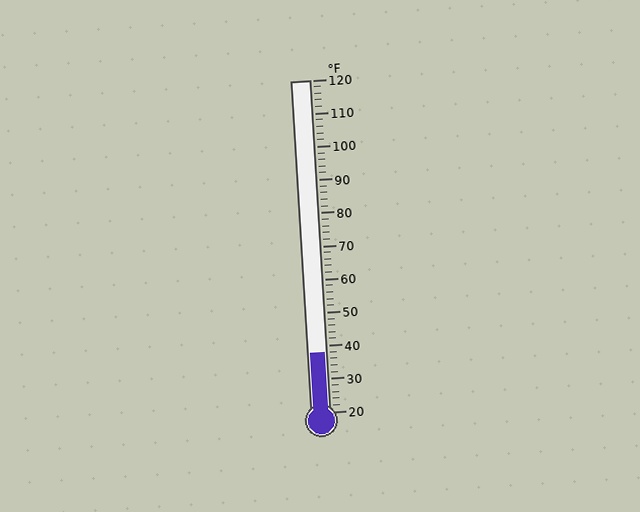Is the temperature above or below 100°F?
The temperature is below 100°F.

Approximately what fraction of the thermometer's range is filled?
The thermometer is filled to approximately 20% of its range.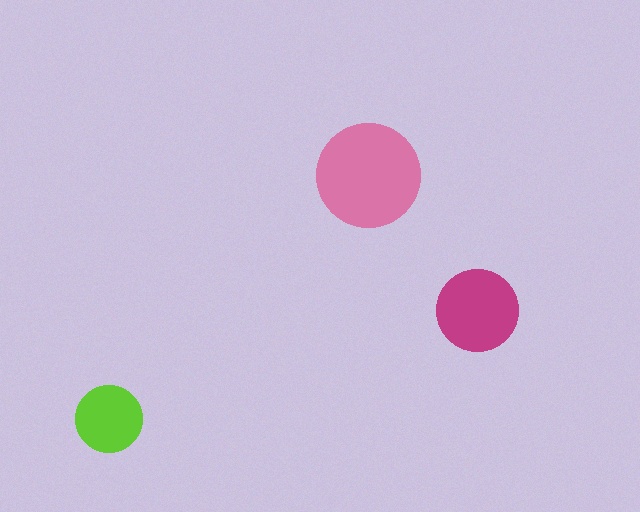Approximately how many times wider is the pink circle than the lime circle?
About 1.5 times wider.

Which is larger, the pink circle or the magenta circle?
The pink one.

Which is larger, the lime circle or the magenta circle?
The magenta one.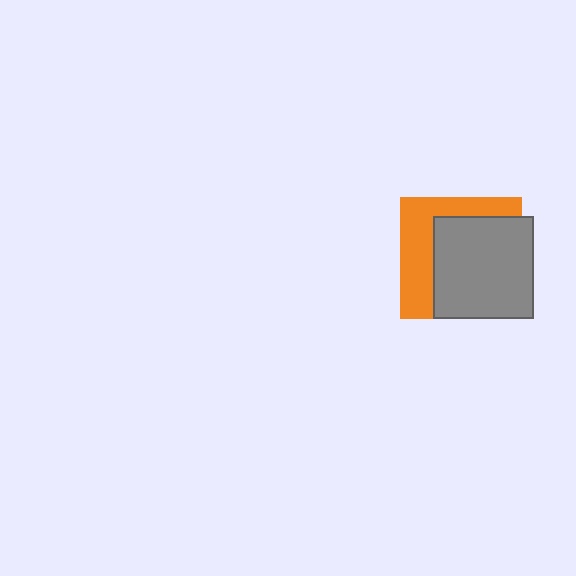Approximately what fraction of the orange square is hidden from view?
Roughly 61% of the orange square is hidden behind the gray rectangle.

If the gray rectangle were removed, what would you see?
You would see the complete orange square.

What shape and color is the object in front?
The object in front is a gray rectangle.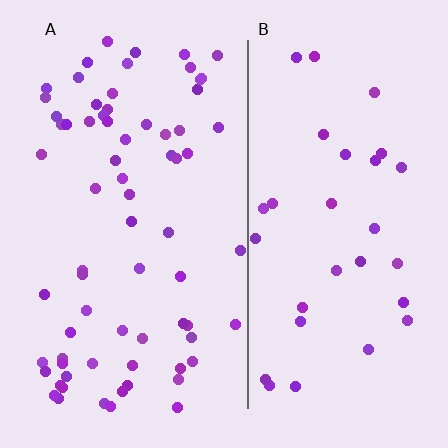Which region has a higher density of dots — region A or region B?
A (the left).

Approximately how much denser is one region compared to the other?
Approximately 2.2× — region A over region B.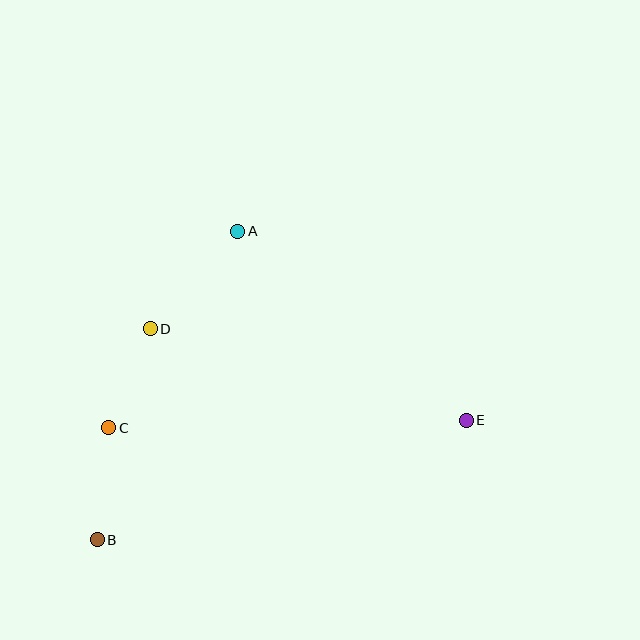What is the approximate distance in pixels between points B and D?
The distance between B and D is approximately 217 pixels.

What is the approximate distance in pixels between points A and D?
The distance between A and D is approximately 131 pixels.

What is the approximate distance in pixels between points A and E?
The distance between A and E is approximately 297 pixels.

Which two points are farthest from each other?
Points B and E are farthest from each other.